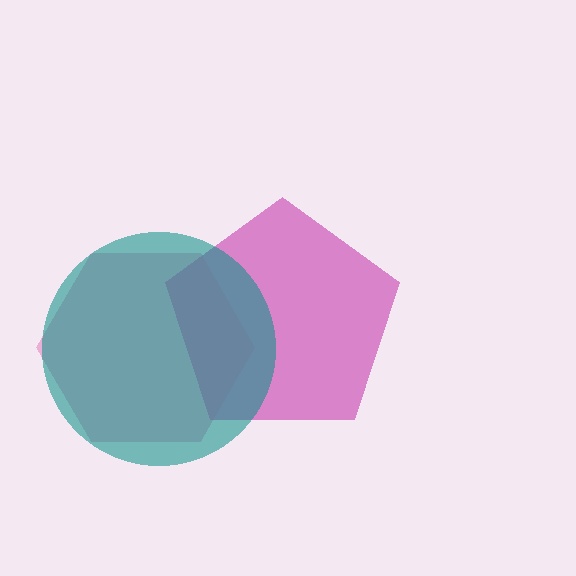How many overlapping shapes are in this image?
There are 3 overlapping shapes in the image.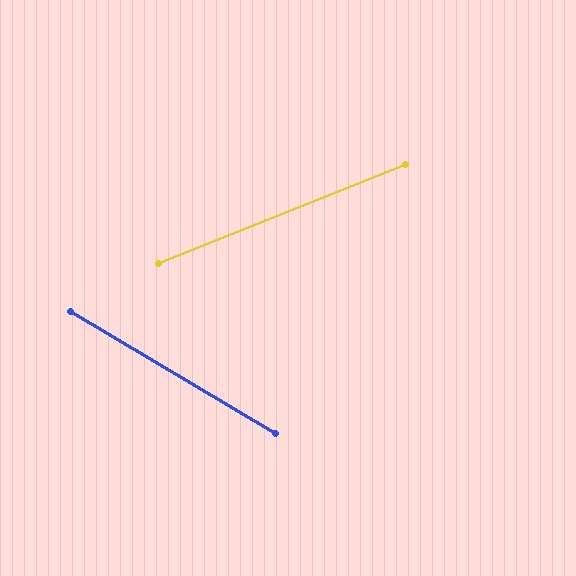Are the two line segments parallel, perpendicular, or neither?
Neither parallel nor perpendicular — they differ by about 53°.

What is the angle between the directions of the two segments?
Approximately 53 degrees.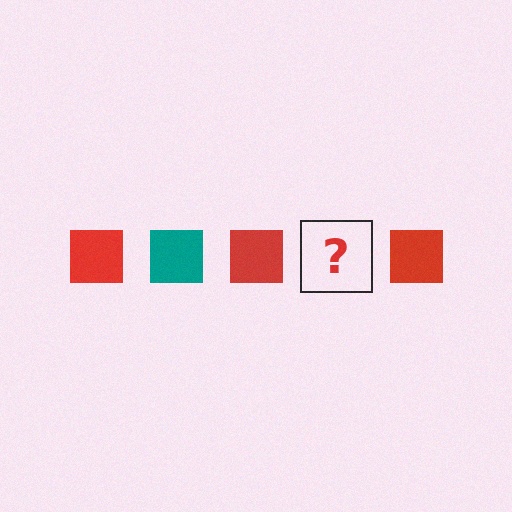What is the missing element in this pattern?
The missing element is a teal square.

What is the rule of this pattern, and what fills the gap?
The rule is that the pattern cycles through red, teal squares. The gap should be filled with a teal square.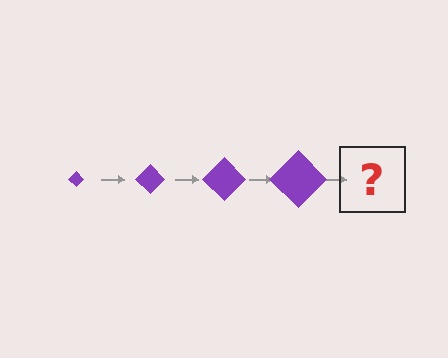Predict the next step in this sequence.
The next step is a purple diamond, larger than the previous one.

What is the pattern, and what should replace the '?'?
The pattern is that the diamond gets progressively larger each step. The '?' should be a purple diamond, larger than the previous one.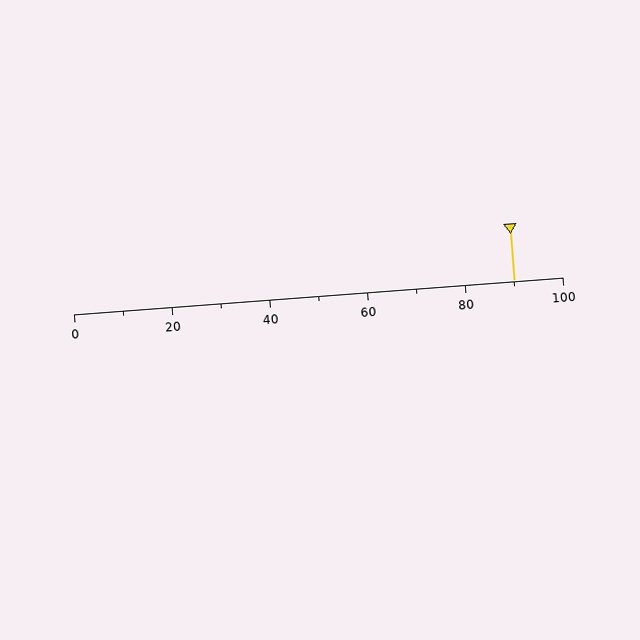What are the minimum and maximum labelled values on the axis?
The axis runs from 0 to 100.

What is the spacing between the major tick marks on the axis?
The major ticks are spaced 20 apart.